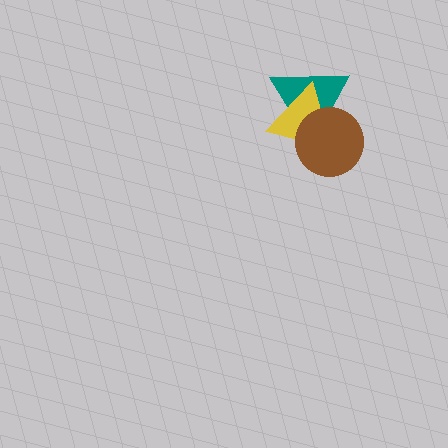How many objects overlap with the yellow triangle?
2 objects overlap with the yellow triangle.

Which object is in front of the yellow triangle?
The brown circle is in front of the yellow triangle.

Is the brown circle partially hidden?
No, no other shape covers it.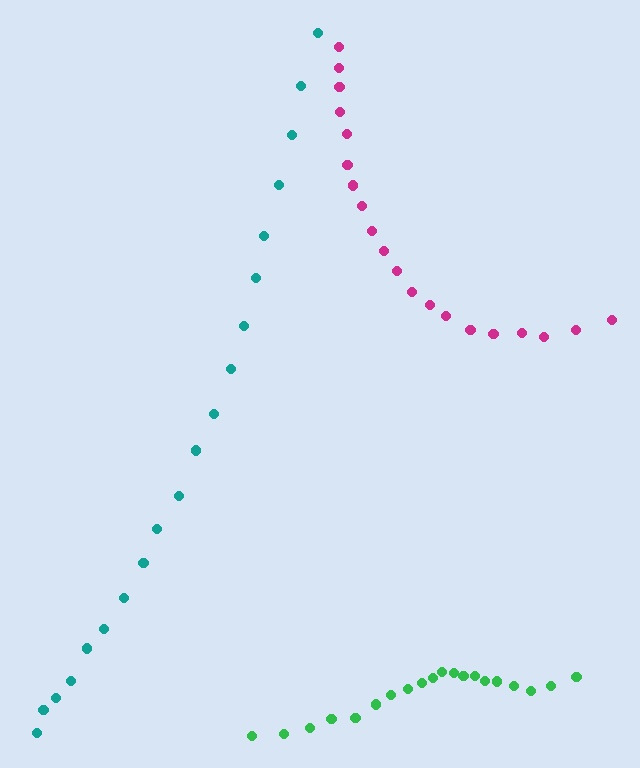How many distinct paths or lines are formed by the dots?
There are 3 distinct paths.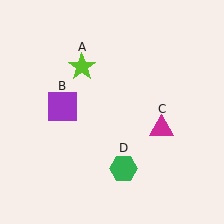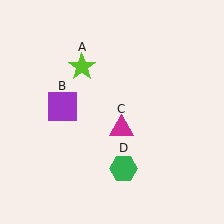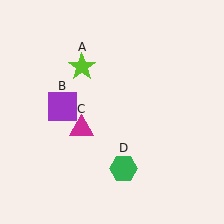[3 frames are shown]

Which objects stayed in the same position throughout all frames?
Lime star (object A) and purple square (object B) and green hexagon (object D) remained stationary.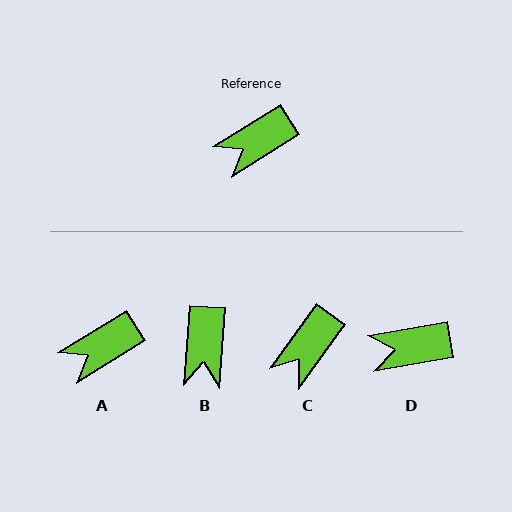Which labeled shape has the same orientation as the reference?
A.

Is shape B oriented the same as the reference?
No, it is off by about 54 degrees.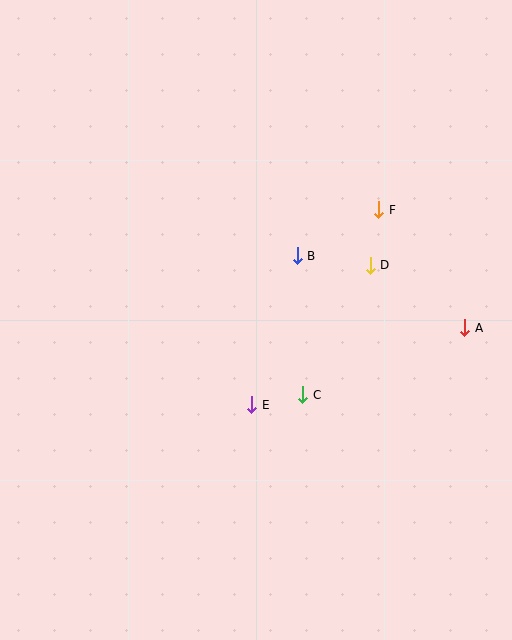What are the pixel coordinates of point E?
Point E is at (252, 405).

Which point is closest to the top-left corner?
Point B is closest to the top-left corner.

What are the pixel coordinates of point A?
Point A is at (465, 328).